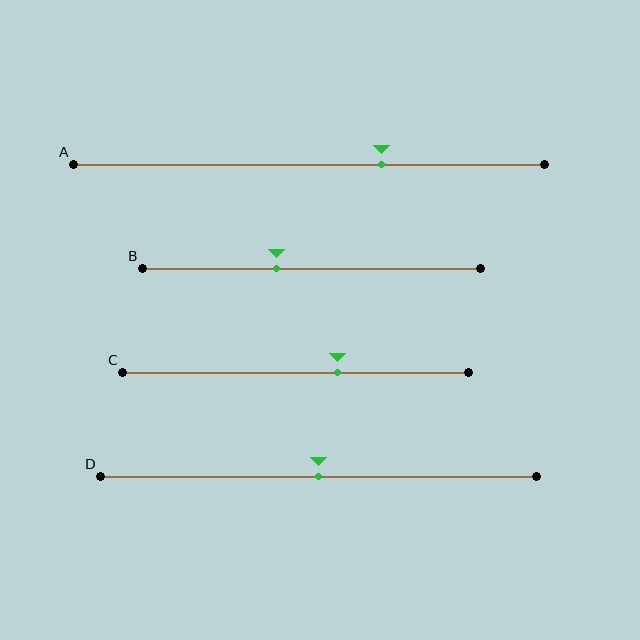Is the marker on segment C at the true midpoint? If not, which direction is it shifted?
No, the marker on segment C is shifted to the right by about 12% of the segment length.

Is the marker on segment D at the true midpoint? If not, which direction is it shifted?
Yes, the marker on segment D is at the true midpoint.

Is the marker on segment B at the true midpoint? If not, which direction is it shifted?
No, the marker on segment B is shifted to the left by about 10% of the segment length.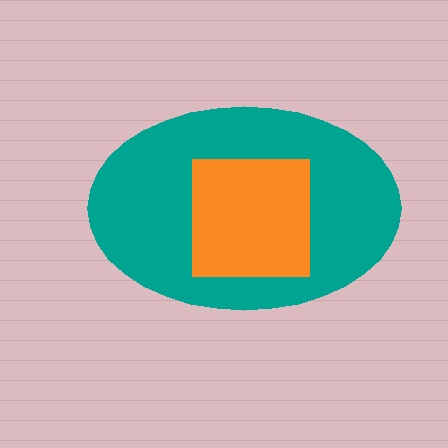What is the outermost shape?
The teal ellipse.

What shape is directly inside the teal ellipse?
The orange square.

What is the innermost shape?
The orange square.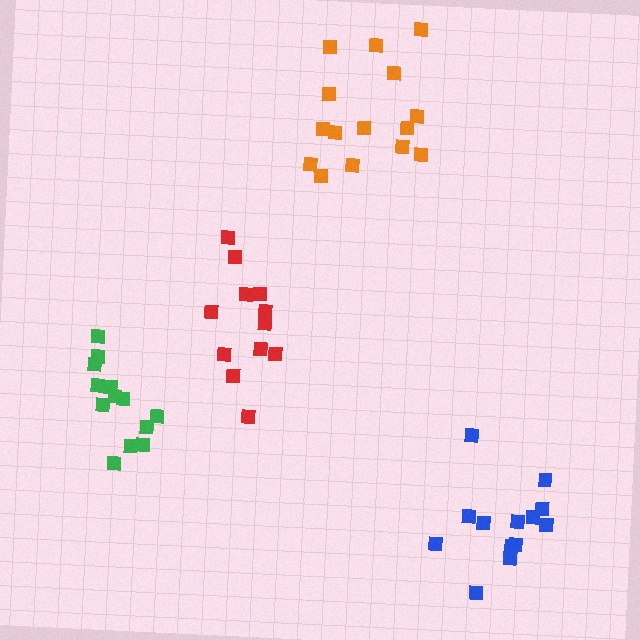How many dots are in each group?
Group 1: 13 dots, Group 2: 13 dots, Group 3: 15 dots, Group 4: 12 dots (53 total).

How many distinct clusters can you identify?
There are 4 distinct clusters.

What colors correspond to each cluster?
The clusters are colored: green, blue, orange, red.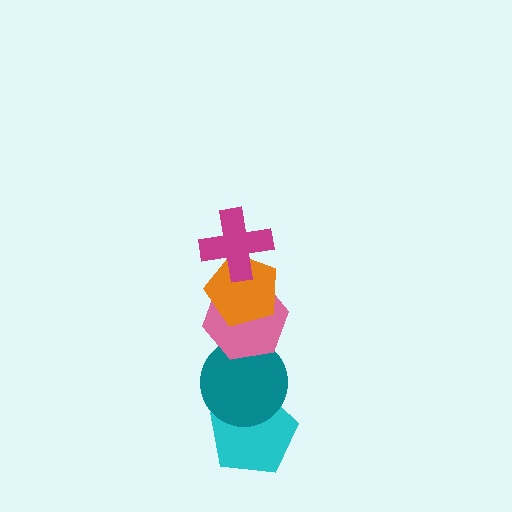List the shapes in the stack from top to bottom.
From top to bottom: the magenta cross, the orange pentagon, the pink hexagon, the teal circle, the cyan pentagon.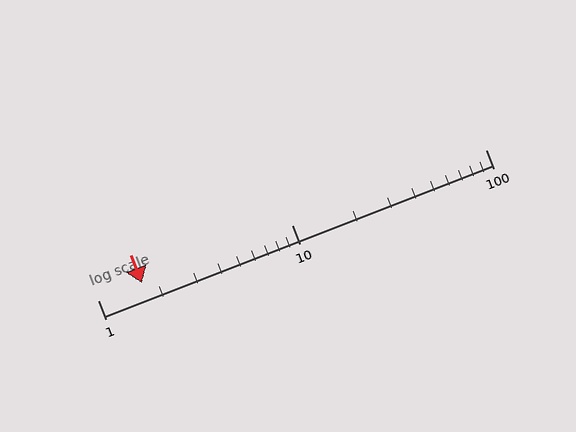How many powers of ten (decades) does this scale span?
The scale spans 2 decades, from 1 to 100.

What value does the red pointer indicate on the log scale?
The pointer indicates approximately 1.7.